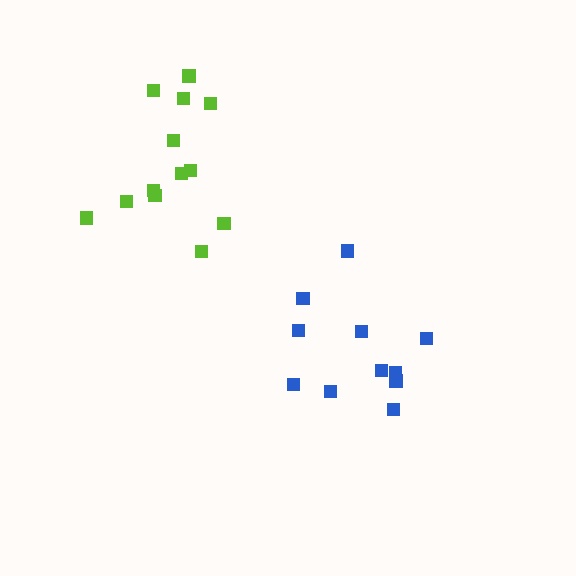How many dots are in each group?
Group 1: 11 dots, Group 2: 14 dots (25 total).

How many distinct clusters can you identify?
There are 2 distinct clusters.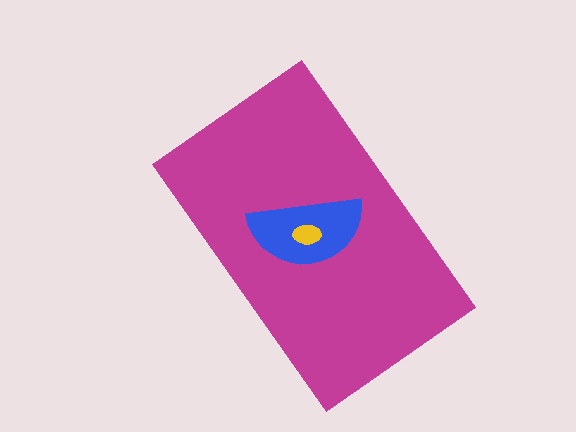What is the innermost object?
The yellow ellipse.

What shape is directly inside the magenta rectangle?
The blue semicircle.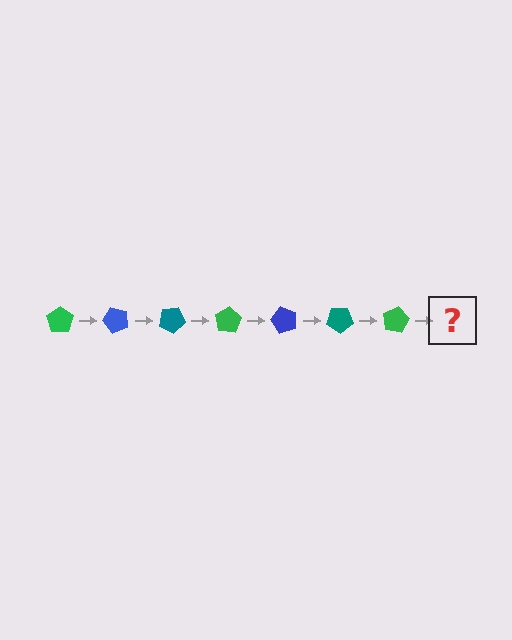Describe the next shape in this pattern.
It should be a blue pentagon, rotated 350 degrees from the start.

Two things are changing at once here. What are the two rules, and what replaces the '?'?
The two rules are that it rotates 50 degrees each step and the color cycles through green, blue, and teal. The '?' should be a blue pentagon, rotated 350 degrees from the start.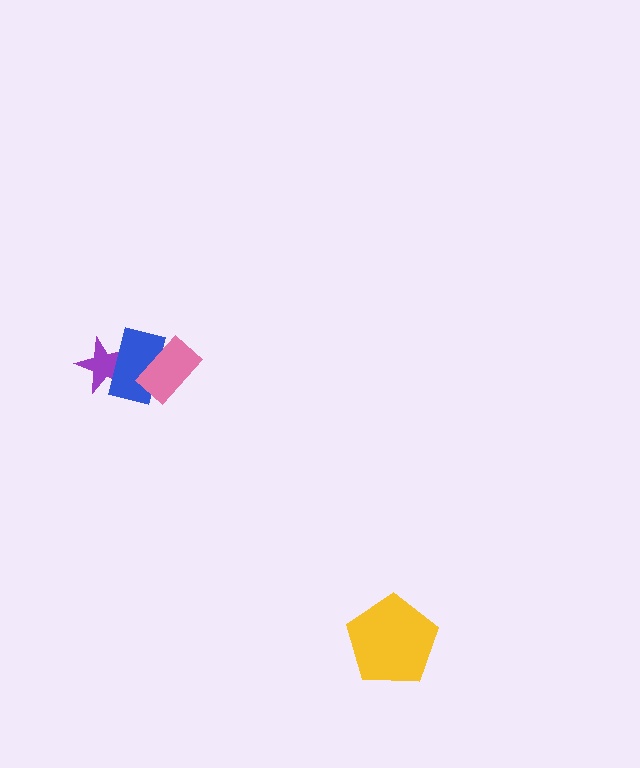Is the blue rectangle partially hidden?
Yes, it is partially covered by another shape.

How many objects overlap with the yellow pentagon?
0 objects overlap with the yellow pentagon.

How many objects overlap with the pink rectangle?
1 object overlaps with the pink rectangle.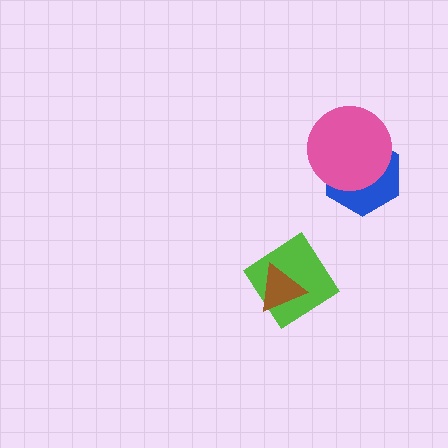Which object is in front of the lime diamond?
The brown triangle is in front of the lime diamond.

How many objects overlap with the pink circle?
1 object overlaps with the pink circle.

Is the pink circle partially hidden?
No, no other shape covers it.